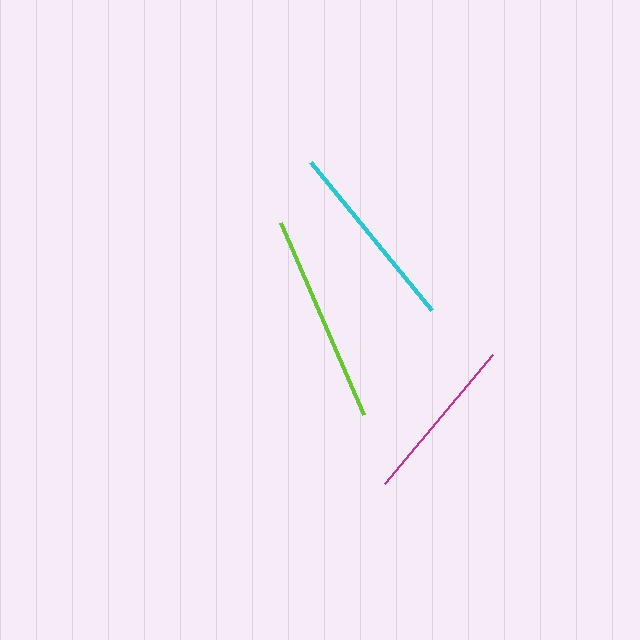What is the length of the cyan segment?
The cyan segment is approximately 192 pixels long.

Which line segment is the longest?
The lime line is the longest at approximately 209 pixels.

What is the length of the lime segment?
The lime segment is approximately 209 pixels long.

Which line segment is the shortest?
The magenta line is the shortest at approximately 168 pixels.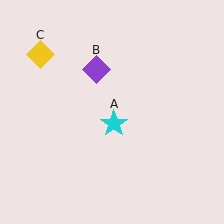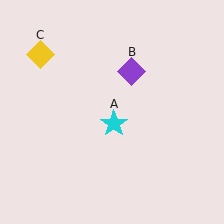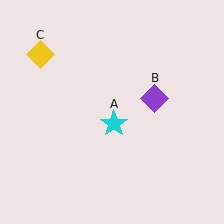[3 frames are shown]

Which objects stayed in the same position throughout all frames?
Cyan star (object A) and yellow diamond (object C) remained stationary.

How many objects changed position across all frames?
1 object changed position: purple diamond (object B).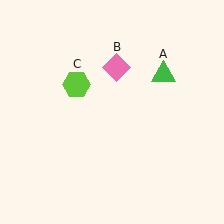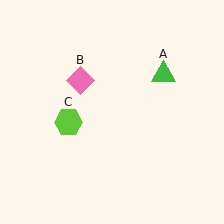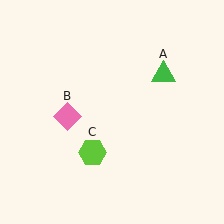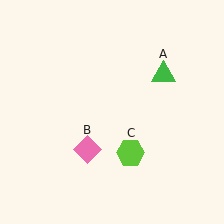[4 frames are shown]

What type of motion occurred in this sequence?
The pink diamond (object B), lime hexagon (object C) rotated counterclockwise around the center of the scene.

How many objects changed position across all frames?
2 objects changed position: pink diamond (object B), lime hexagon (object C).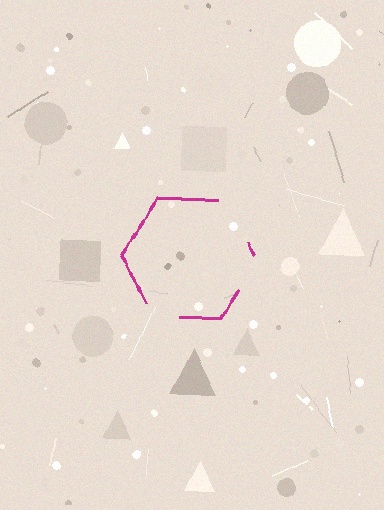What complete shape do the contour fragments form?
The contour fragments form a hexagon.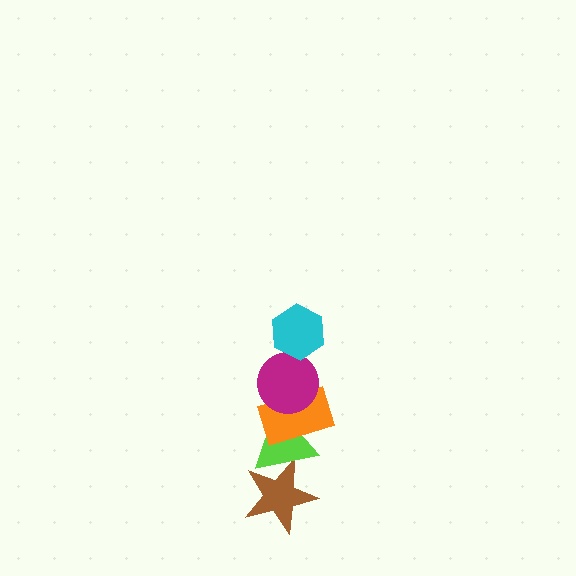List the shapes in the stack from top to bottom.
From top to bottom: the cyan hexagon, the magenta circle, the orange rectangle, the lime triangle, the brown star.